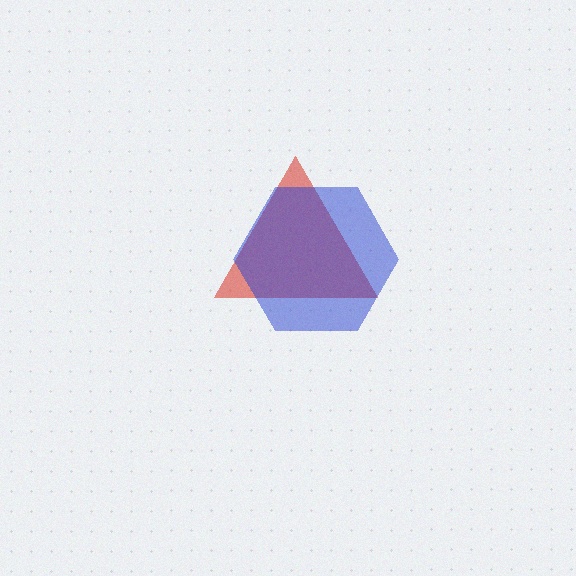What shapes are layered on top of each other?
The layered shapes are: a red triangle, a blue hexagon.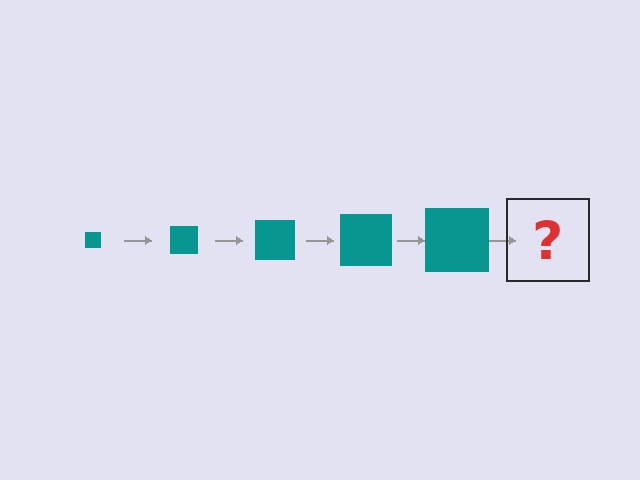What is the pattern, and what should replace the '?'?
The pattern is that the square gets progressively larger each step. The '?' should be a teal square, larger than the previous one.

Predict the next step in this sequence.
The next step is a teal square, larger than the previous one.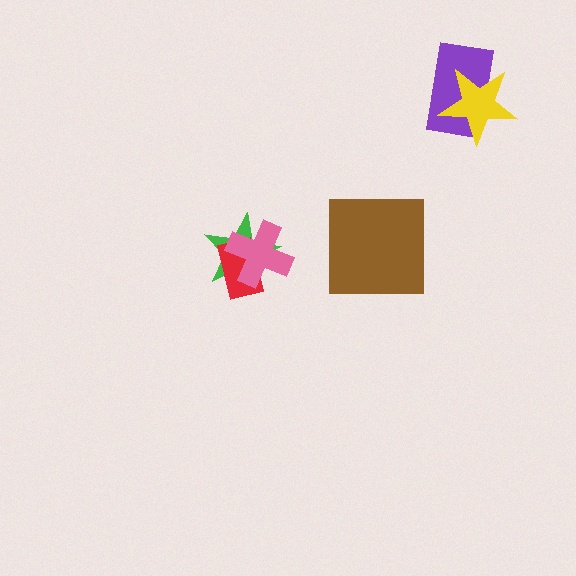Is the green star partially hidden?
Yes, it is partially covered by another shape.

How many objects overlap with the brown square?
0 objects overlap with the brown square.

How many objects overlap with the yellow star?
1 object overlaps with the yellow star.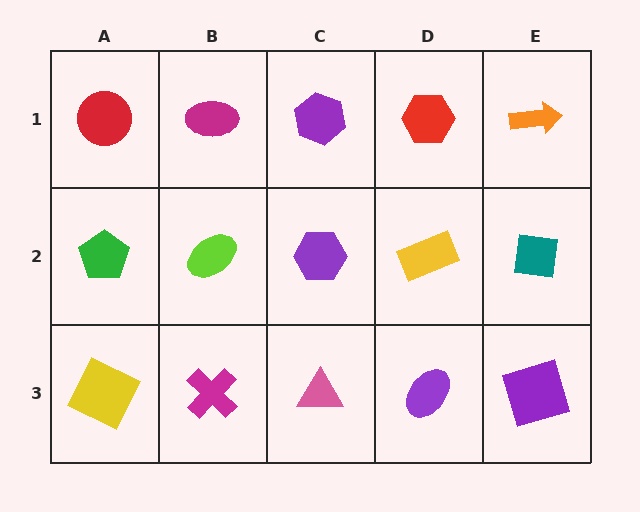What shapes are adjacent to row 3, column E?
A teal square (row 2, column E), a purple ellipse (row 3, column D).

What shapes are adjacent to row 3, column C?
A purple hexagon (row 2, column C), a magenta cross (row 3, column B), a purple ellipse (row 3, column D).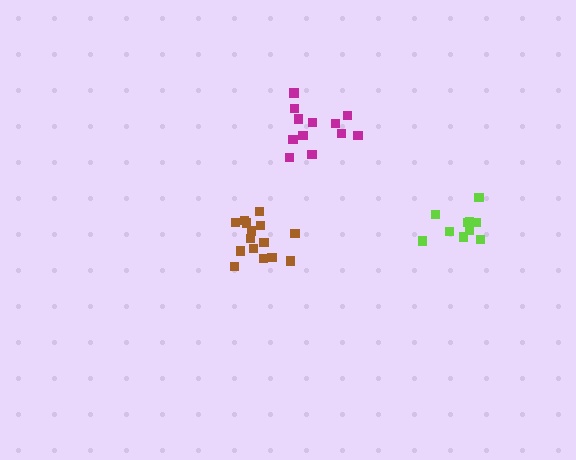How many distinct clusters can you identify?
There are 3 distinct clusters.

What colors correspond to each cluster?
The clusters are colored: magenta, brown, lime.